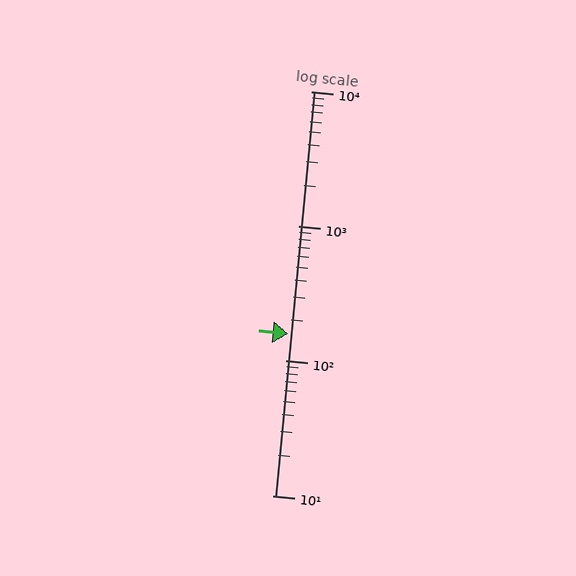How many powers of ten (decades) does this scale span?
The scale spans 3 decades, from 10 to 10000.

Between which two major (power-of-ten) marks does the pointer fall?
The pointer is between 100 and 1000.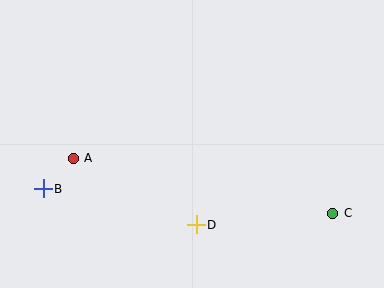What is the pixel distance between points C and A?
The distance between C and A is 265 pixels.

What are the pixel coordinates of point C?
Point C is at (333, 213).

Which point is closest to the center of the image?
Point D at (196, 225) is closest to the center.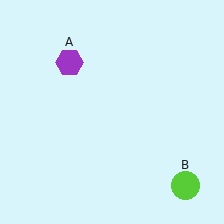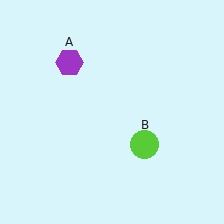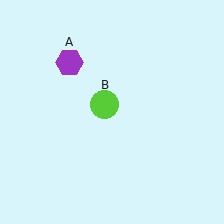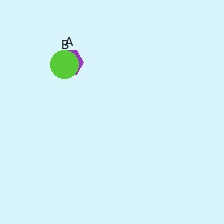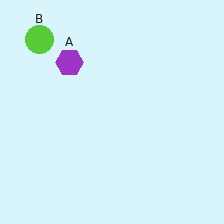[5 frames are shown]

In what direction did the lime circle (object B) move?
The lime circle (object B) moved up and to the left.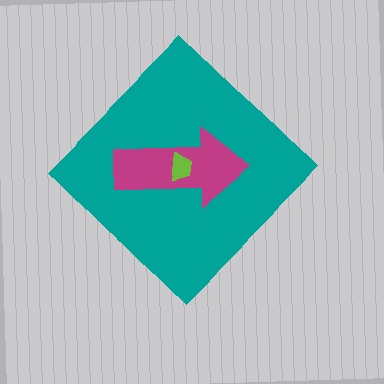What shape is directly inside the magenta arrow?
The lime trapezoid.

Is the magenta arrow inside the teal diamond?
Yes.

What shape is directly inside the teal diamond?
The magenta arrow.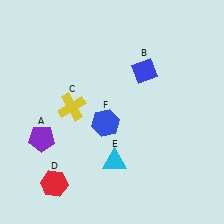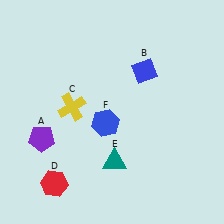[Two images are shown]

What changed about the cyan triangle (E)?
In Image 1, E is cyan. In Image 2, it changed to teal.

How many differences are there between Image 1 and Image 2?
There is 1 difference between the two images.